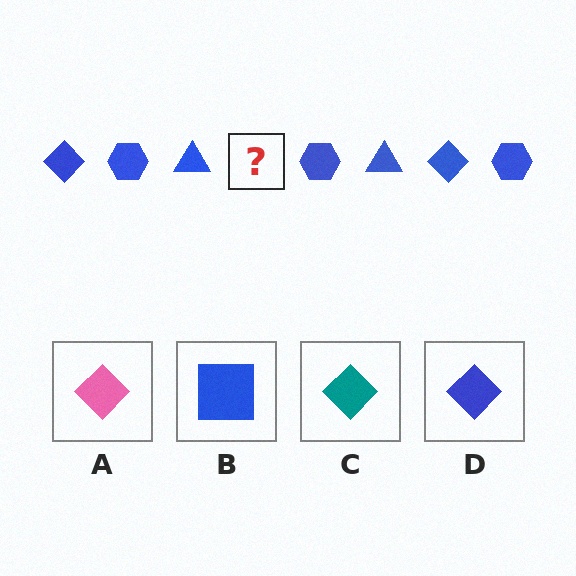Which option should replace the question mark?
Option D.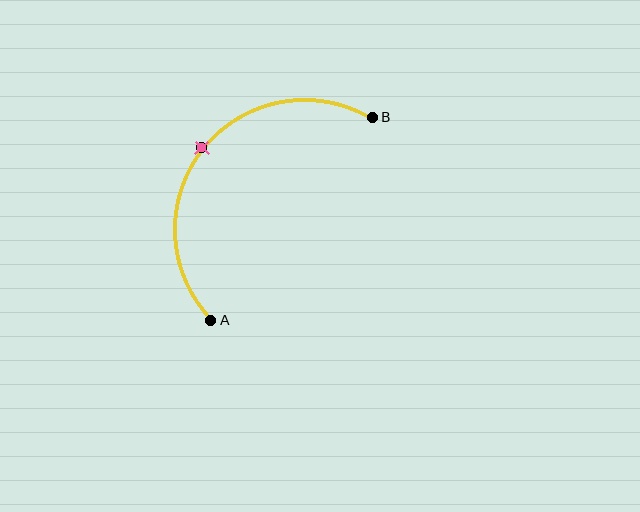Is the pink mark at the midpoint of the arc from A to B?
Yes. The pink mark lies on the arc at equal arc-length from both A and B — it is the arc midpoint.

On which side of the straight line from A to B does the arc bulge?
The arc bulges above and to the left of the straight line connecting A and B.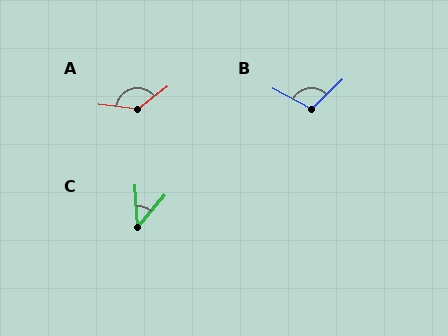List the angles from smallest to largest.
C (43°), B (108°), A (136°).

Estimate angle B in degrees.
Approximately 108 degrees.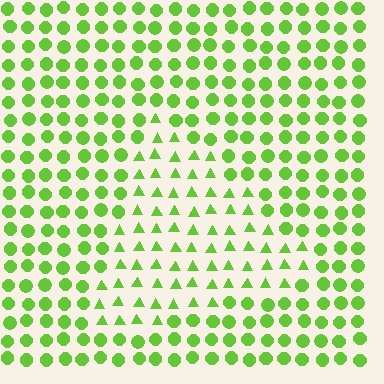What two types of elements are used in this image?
The image uses triangles inside the triangle region and circles outside it.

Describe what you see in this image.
The image is filled with small lime elements arranged in a uniform grid. A triangle-shaped region contains triangles, while the surrounding area contains circles. The boundary is defined purely by the change in element shape.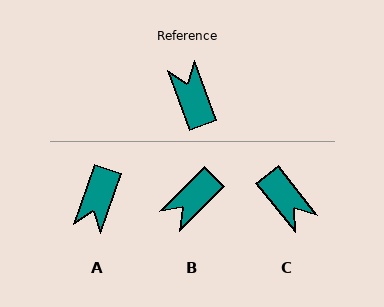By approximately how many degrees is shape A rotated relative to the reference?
Approximately 140 degrees counter-clockwise.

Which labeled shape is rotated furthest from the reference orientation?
C, about 162 degrees away.